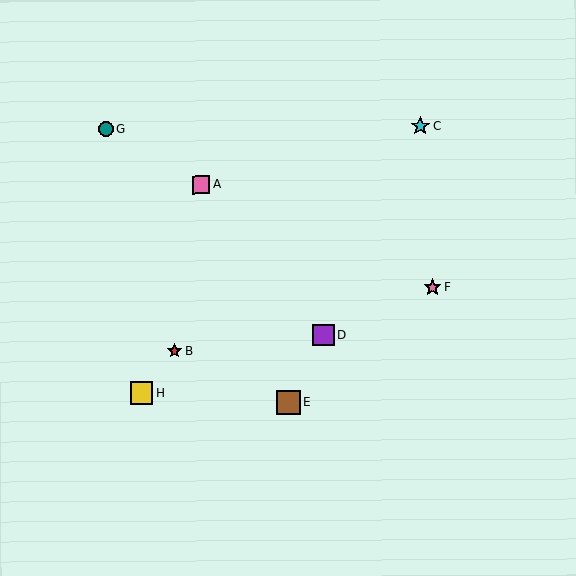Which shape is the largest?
The brown square (labeled E) is the largest.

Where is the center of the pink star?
The center of the pink star is at (432, 288).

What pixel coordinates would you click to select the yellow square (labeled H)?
Click at (141, 393) to select the yellow square H.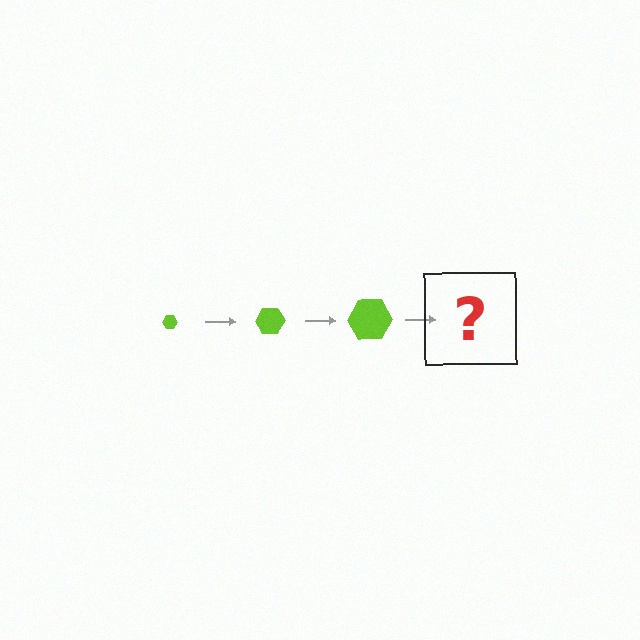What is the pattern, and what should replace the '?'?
The pattern is that the hexagon gets progressively larger each step. The '?' should be a lime hexagon, larger than the previous one.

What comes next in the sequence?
The next element should be a lime hexagon, larger than the previous one.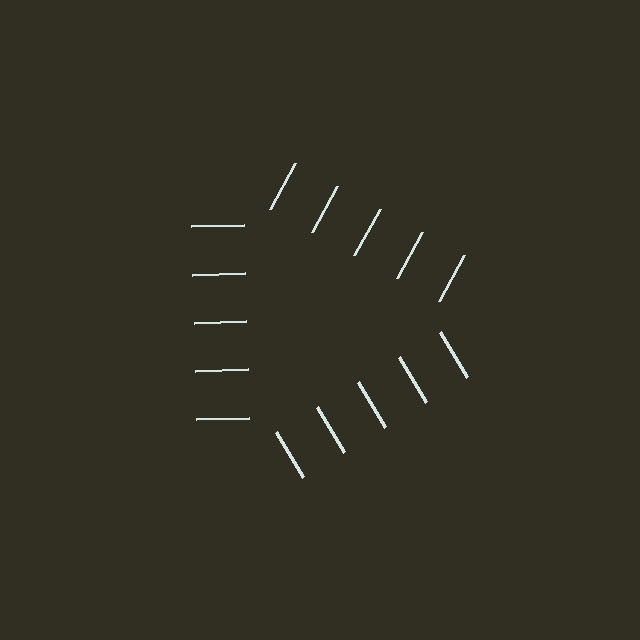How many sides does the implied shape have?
3 sides — the line-ends trace a triangle.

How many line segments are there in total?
15 — 5 along each of the 3 edges.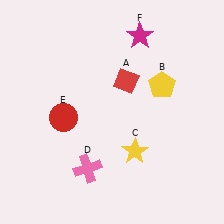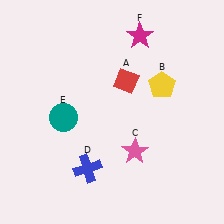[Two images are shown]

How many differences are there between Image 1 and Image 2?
There are 3 differences between the two images.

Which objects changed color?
C changed from yellow to pink. D changed from pink to blue. E changed from red to teal.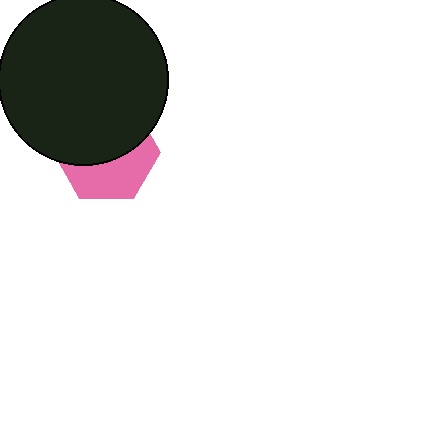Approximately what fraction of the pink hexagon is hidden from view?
Roughly 56% of the pink hexagon is hidden behind the black circle.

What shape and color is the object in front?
The object in front is a black circle.